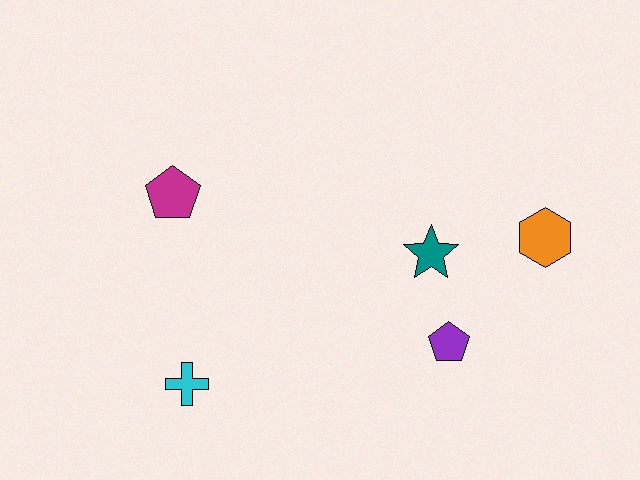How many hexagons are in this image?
There is 1 hexagon.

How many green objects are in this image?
There are no green objects.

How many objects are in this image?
There are 5 objects.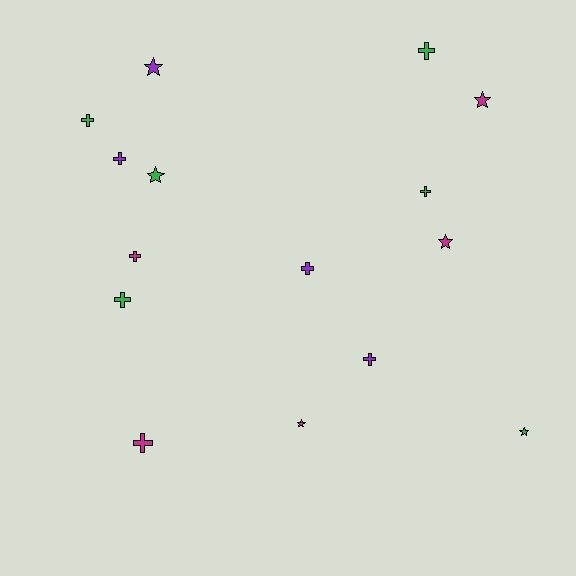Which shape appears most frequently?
Cross, with 9 objects.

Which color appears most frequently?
Green, with 6 objects.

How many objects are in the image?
There are 15 objects.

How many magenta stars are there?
There are 3 magenta stars.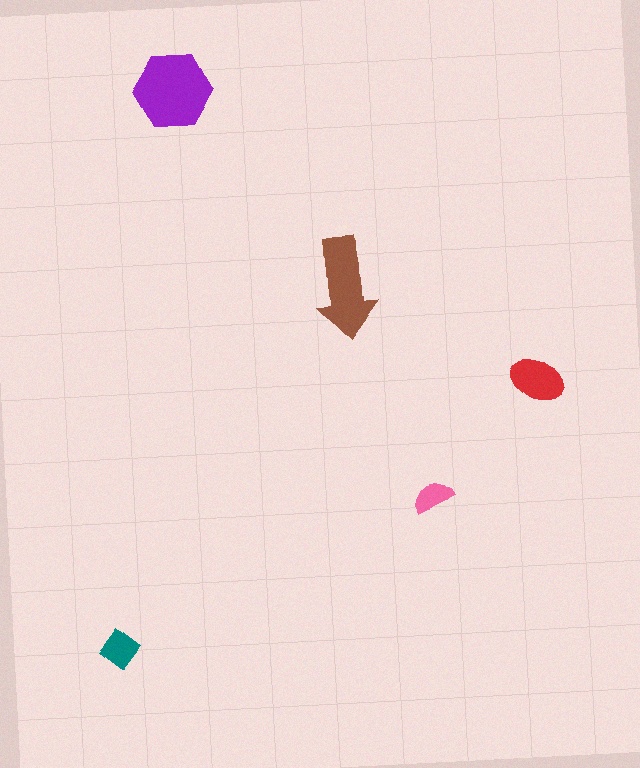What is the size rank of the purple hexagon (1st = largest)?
1st.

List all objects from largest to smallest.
The purple hexagon, the brown arrow, the red ellipse, the teal diamond, the pink semicircle.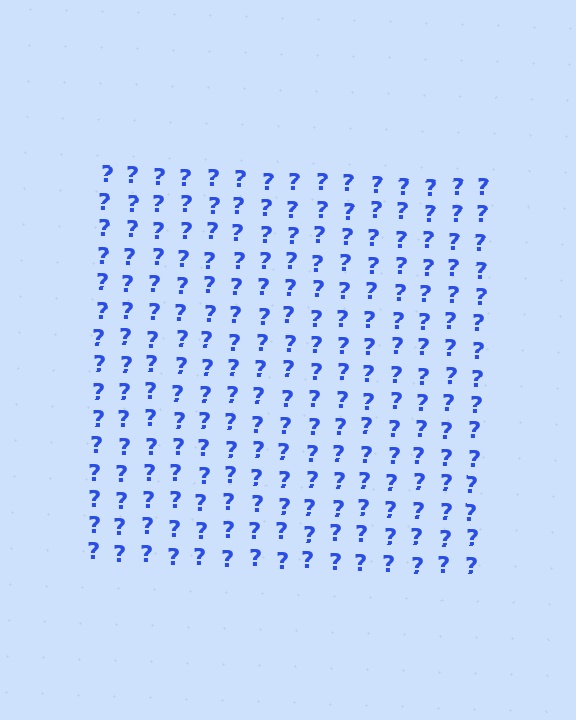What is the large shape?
The large shape is a square.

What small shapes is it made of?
It is made of small question marks.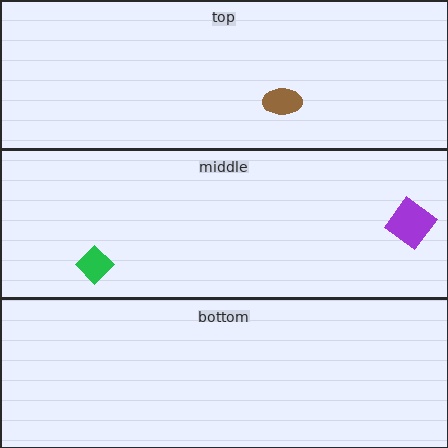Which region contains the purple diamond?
The middle region.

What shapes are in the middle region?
The purple diamond, the green diamond.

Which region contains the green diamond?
The middle region.